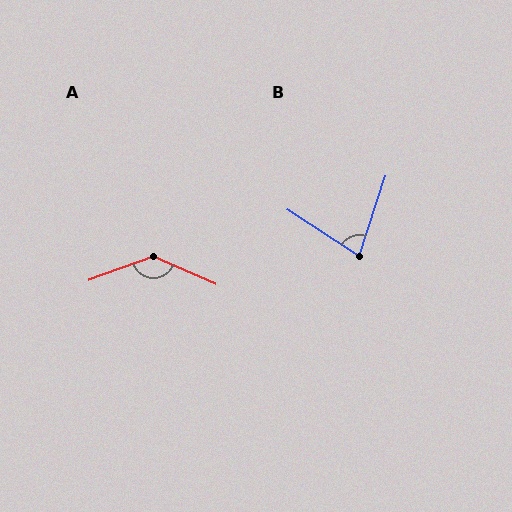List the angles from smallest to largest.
B (75°), A (136°).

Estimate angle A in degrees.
Approximately 136 degrees.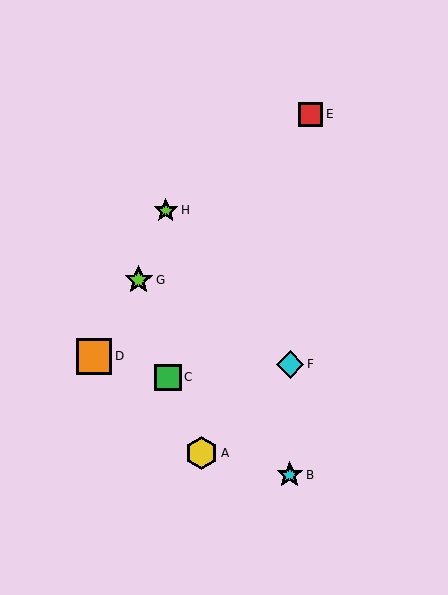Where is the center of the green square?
The center of the green square is at (168, 377).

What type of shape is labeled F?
Shape F is a cyan diamond.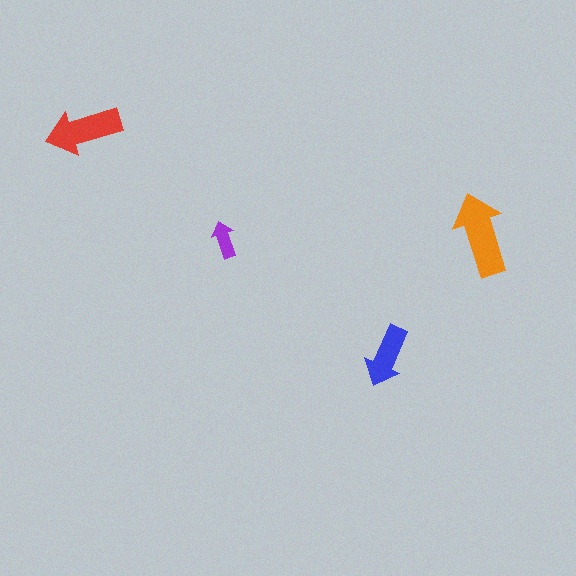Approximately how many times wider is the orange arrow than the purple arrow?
About 2 times wider.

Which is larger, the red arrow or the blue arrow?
The red one.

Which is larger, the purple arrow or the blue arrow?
The blue one.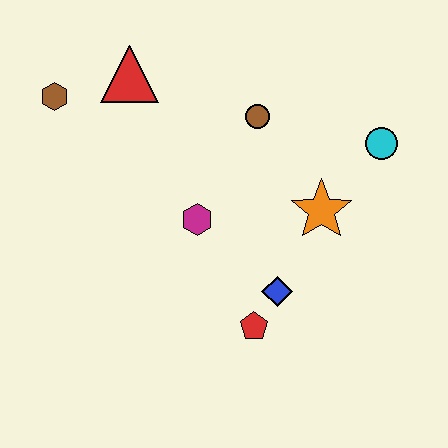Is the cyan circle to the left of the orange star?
No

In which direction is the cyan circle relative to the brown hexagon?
The cyan circle is to the right of the brown hexagon.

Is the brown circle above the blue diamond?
Yes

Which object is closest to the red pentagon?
The blue diamond is closest to the red pentagon.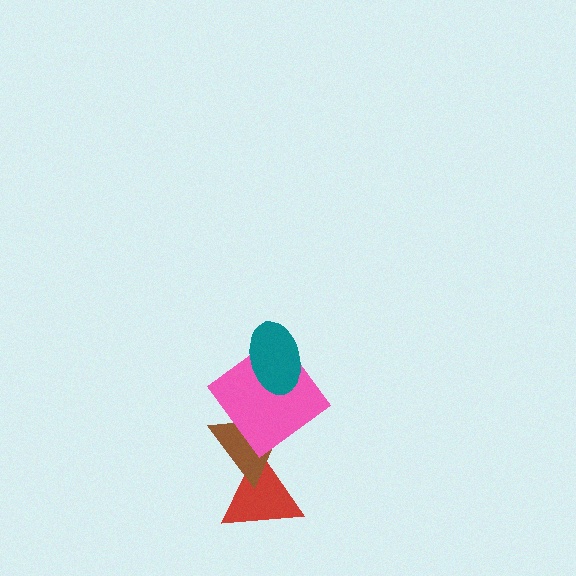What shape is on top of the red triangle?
The brown triangle is on top of the red triangle.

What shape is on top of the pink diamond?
The teal ellipse is on top of the pink diamond.